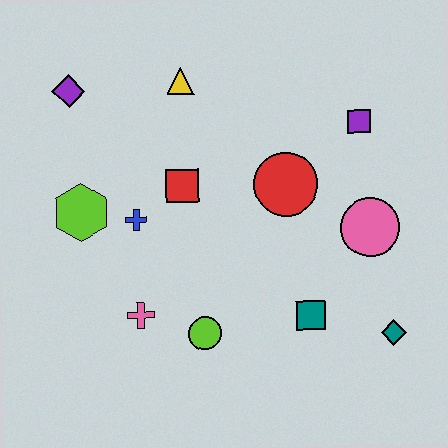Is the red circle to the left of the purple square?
Yes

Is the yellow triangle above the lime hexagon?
Yes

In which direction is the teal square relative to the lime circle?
The teal square is to the right of the lime circle.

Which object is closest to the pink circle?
The red circle is closest to the pink circle.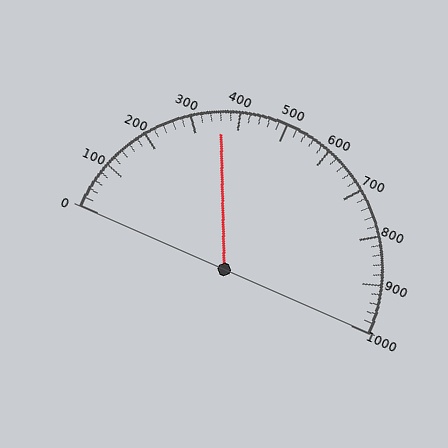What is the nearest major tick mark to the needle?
The nearest major tick mark is 400.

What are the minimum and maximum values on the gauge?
The gauge ranges from 0 to 1000.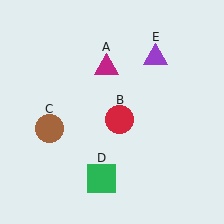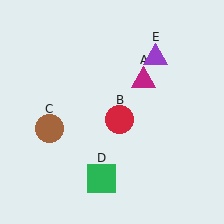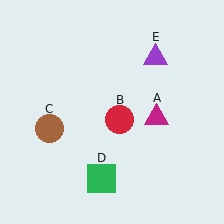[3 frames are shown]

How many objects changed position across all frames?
1 object changed position: magenta triangle (object A).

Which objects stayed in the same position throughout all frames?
Red circle (object B) and brown circle (object C) and green square (object D) and purple triangle (object E) remained stationary.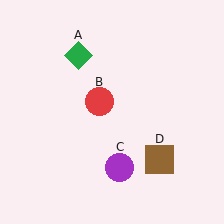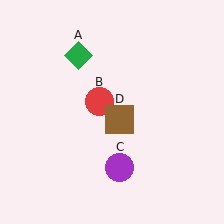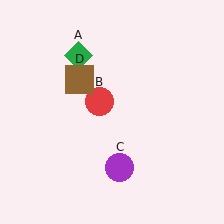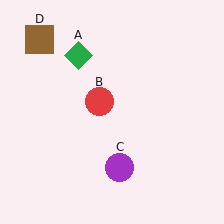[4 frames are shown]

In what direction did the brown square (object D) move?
The brown square (object D) moved up and to the left.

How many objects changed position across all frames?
1 object changed position: brown square (object D).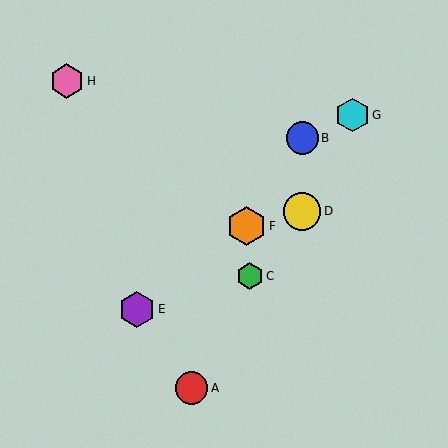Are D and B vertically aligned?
Yes, both are at x≈302.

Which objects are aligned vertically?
Objects B, D are aligned vertically.